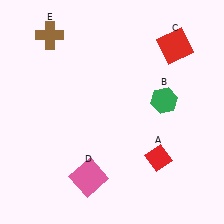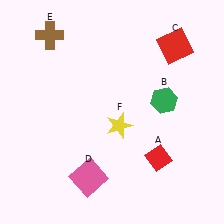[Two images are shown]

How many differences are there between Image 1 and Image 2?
There is 1 difference between the two images.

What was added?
A yellow star (F) was added in Image 2.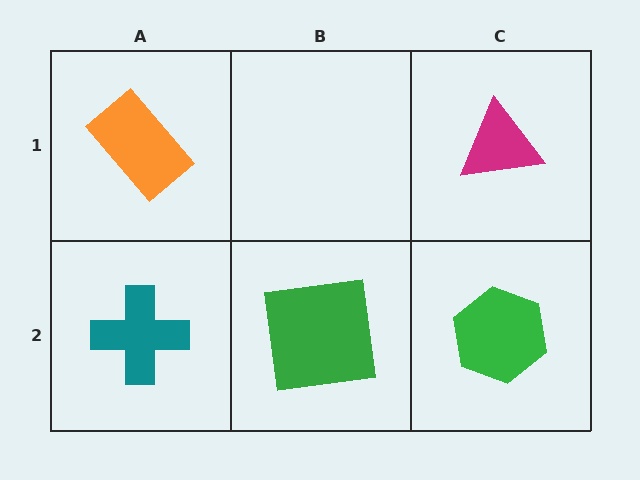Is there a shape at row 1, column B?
No, that cell is empty.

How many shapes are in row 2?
3 shapes.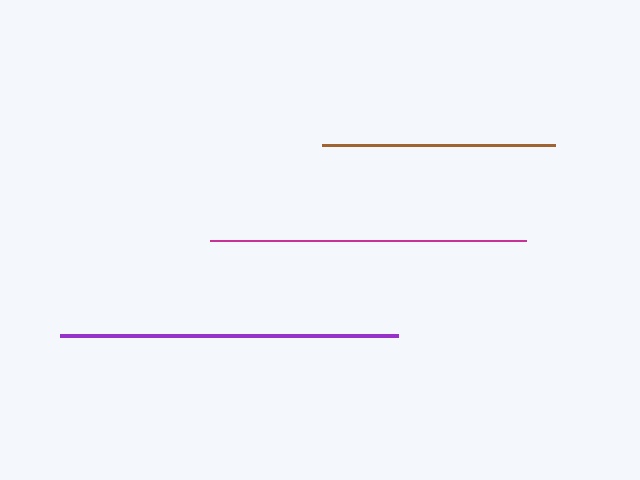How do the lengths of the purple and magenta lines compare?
The purple and magenta lines are approximately the same length.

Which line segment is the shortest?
The brown line is the shortest at approximately 233 pixels.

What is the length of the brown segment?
The brown segment is approximately 233 pixels long.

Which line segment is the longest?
The purple line is the longest at approximately 337 pixels.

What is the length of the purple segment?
The purple segment is approximately 337 pixels long.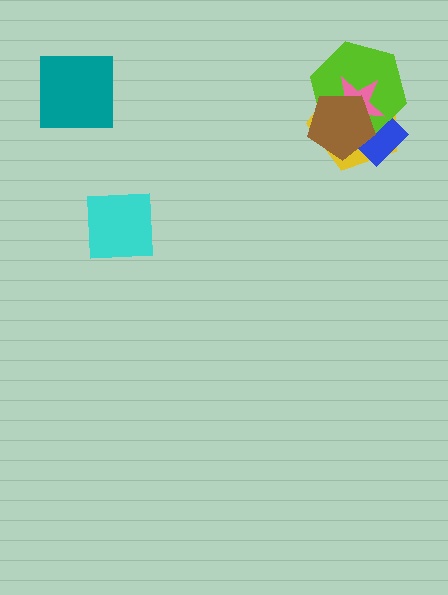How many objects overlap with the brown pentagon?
4 objects overlap with the brown pentagon.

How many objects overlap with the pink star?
4 objects overlap with the pink star.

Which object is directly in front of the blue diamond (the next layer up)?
The lime hexagon is directly in front of the blue diamond.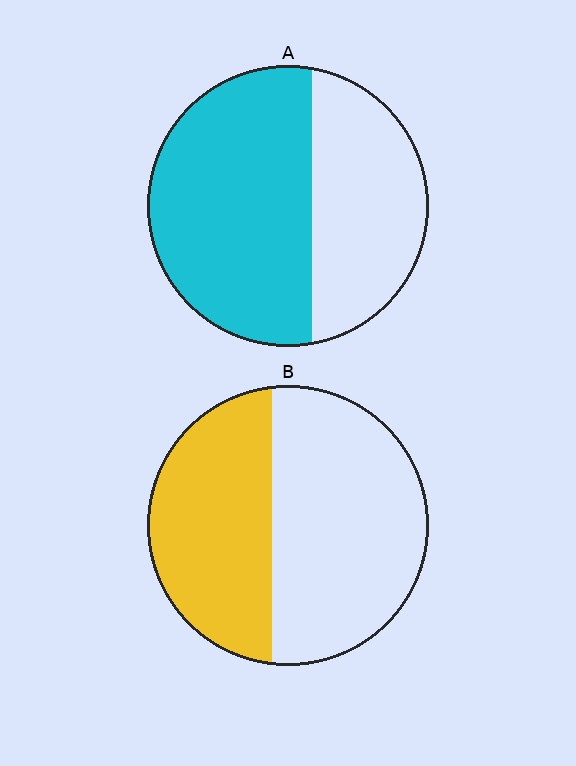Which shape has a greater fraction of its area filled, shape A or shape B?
Shape A.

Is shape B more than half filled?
No.